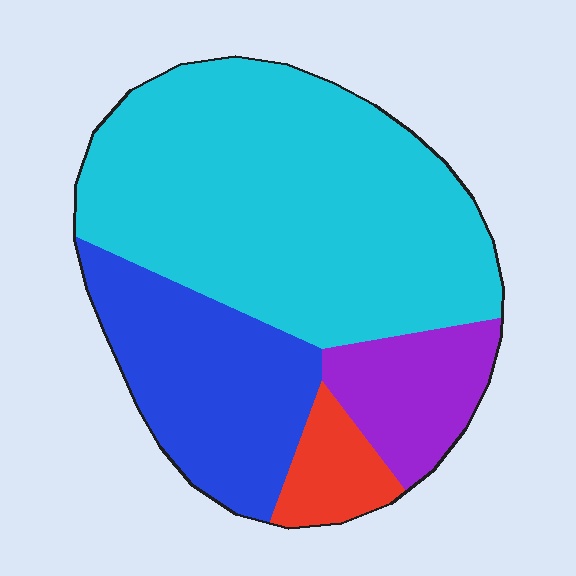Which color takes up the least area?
Red, at roughly 5%.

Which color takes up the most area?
Cyan, at roughly 55%.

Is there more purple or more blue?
Blue.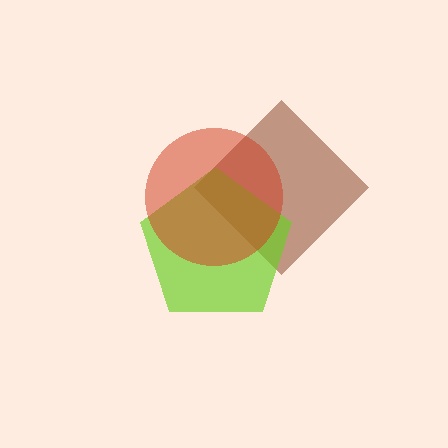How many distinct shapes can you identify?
There are 3 distinct shapes: a brown diamond, a lime pentagon, a red circle.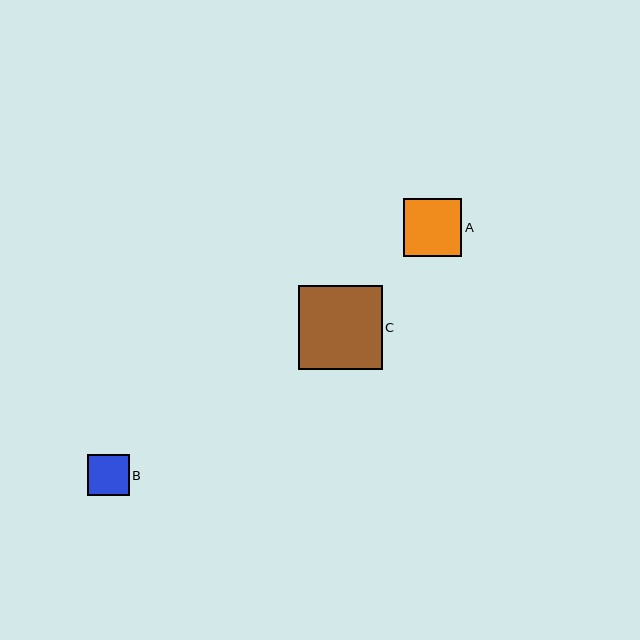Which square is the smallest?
Square B is the smallest with a size of approximately 41 pixels.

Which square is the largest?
Square C is the largest with a size of approximately 84 pixels.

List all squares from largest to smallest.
From largest to smallest: C, A, B.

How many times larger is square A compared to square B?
Square A is approximately 1.4 times the size of square B.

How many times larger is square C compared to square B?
Square C is approximately 2.1 times the size of square B.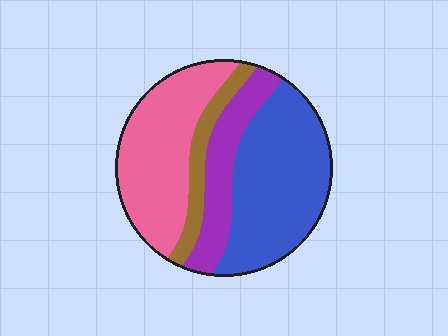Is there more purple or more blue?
Blue.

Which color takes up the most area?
Blue, at roughly 40%.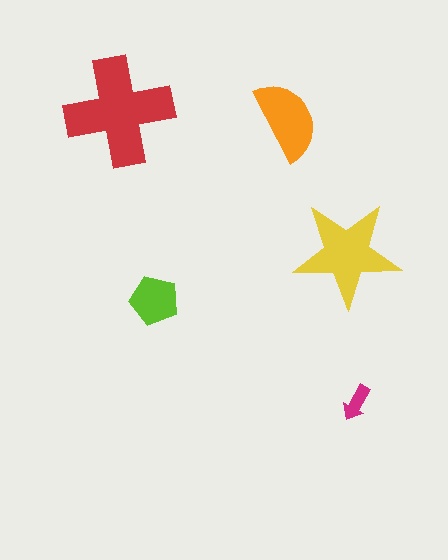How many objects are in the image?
There are 5 objects in the image.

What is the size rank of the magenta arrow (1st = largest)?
5th.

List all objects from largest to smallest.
The red cross, the yellow star, the orange semicircle, the lime pentagon, the magenta arrow.